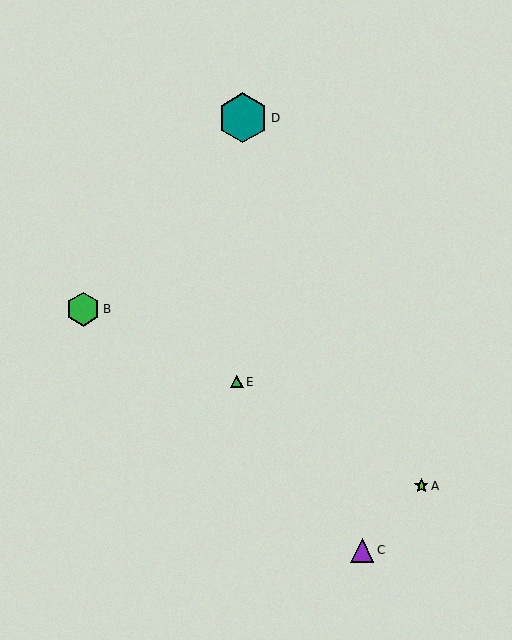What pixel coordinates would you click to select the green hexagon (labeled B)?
Click at (83, 309) to select the green hexagon B.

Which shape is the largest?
The teal hexagon (labeled D) is the largest.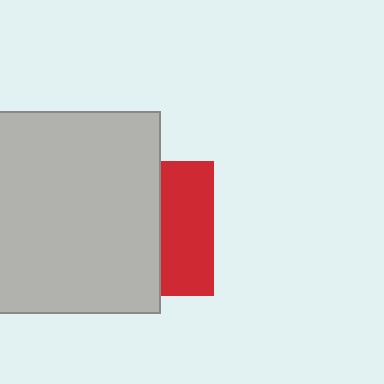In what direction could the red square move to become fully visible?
The red square could move right. That would shift it out from behind the light gray square entirely.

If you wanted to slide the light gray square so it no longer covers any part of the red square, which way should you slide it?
Slide it left — that is the most direct way to separate the two shapes.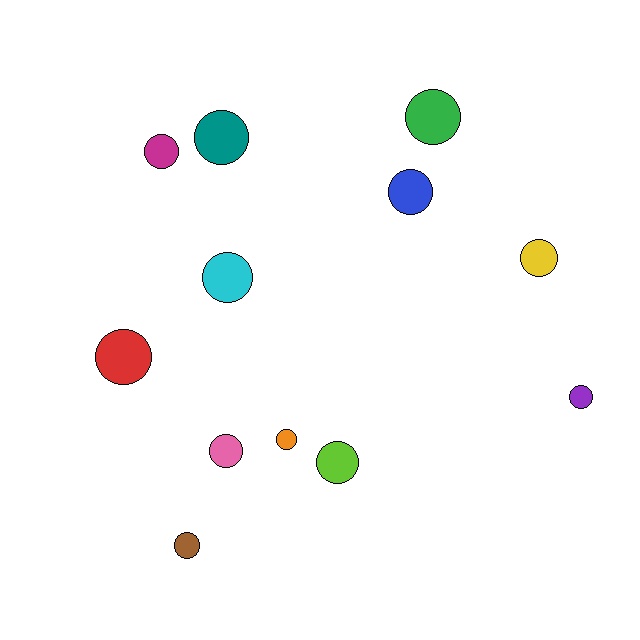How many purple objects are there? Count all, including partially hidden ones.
There is 1 purple object.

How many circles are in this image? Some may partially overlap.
There are 12 circles.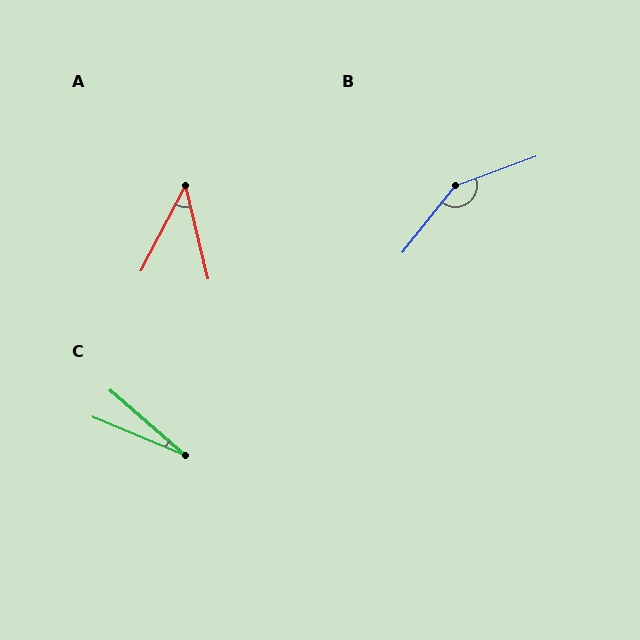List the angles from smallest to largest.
C (18°), A (41°), B (148°).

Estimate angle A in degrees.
Approximately 41 degrees.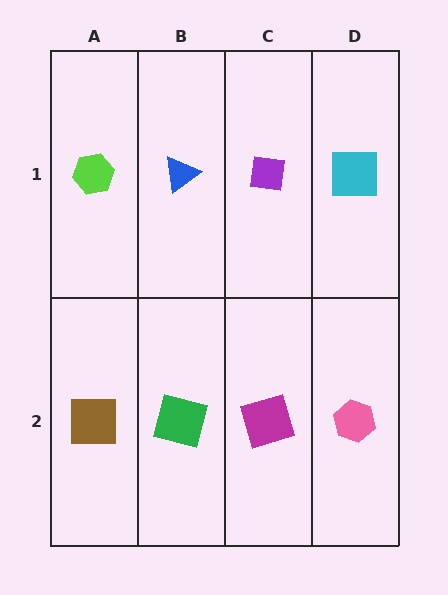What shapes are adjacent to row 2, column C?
A purple square (row 1, column C), a green square (row 2, column B), a pink hexagon (row 2, column D).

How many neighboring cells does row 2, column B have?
3.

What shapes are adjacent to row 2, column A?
A lime hexagon (row 1, column A), a green square (row 2, column B).